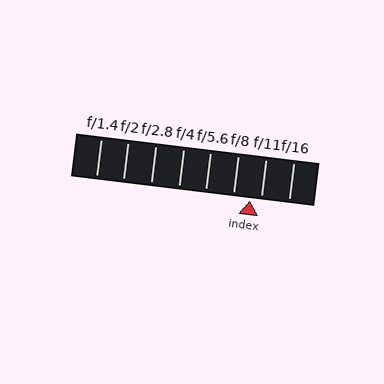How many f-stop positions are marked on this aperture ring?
There are 8 f-stop positions marked.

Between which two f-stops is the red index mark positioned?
The index mark is between f/8 and f/11.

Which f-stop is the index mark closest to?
The index mark is closest to f/11.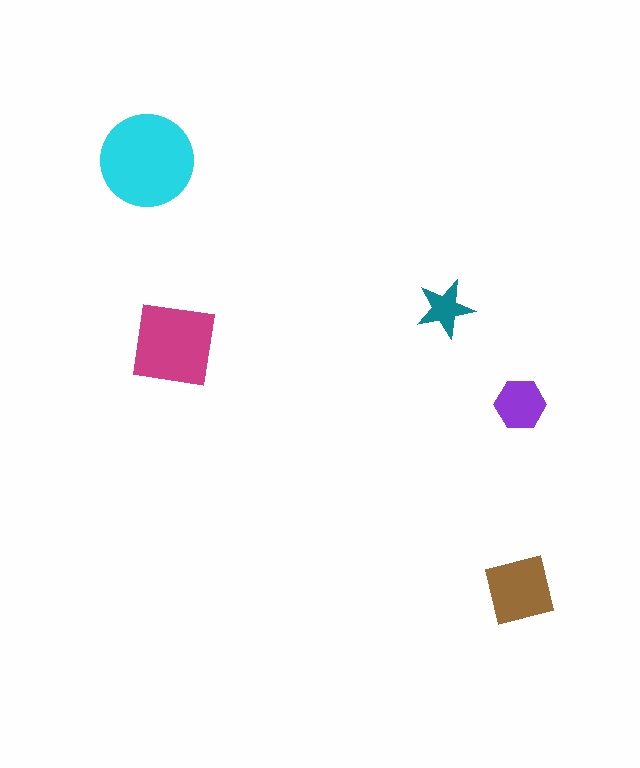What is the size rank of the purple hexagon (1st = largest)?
4th.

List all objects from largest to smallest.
The cyan circle, the magenta square, the brown square, the purple hexagon, the teal star.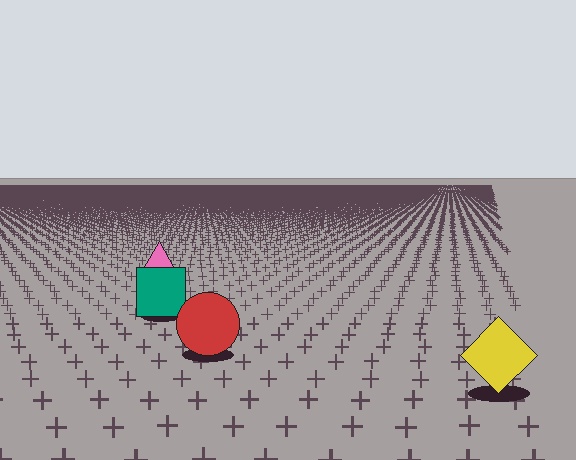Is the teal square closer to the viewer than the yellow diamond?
No. The yellow diamond is closer — you can tell from the texture gradient: the ground texture is coarser near it.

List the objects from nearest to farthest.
From nearest to farthest: the yellow diamond, the red circle, the teal square, the pink triangle.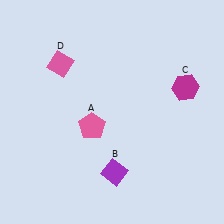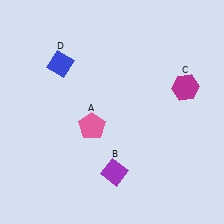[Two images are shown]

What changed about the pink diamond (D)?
In Image 1, D is pink. In Image 2, it changed to blue.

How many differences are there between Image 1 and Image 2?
There is 1 difference between the two images.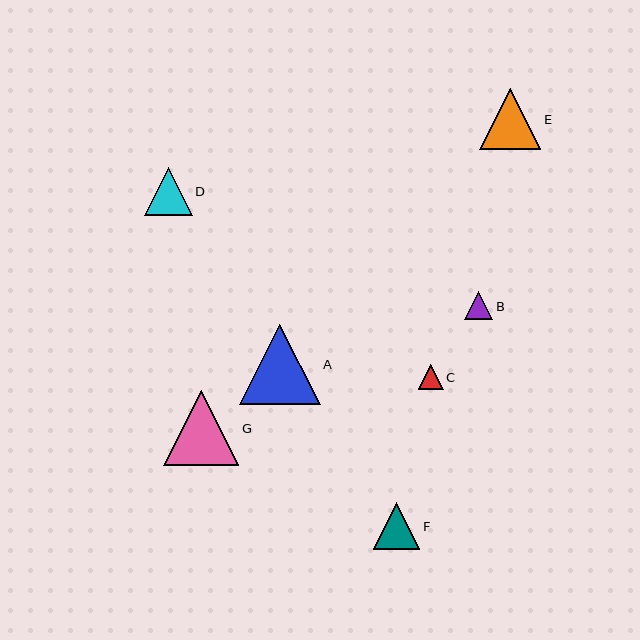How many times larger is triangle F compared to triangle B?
Triangle F is approximately 1.6 times the size of triangle B.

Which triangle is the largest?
Triangle A is the largest with a size of approximately 81 pixels.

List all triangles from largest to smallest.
From largest to smallest: A, G, E, D, F, B, C.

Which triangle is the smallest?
Triangle C is the smallest with a size of approximately 25 pixels.